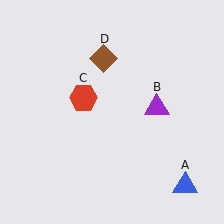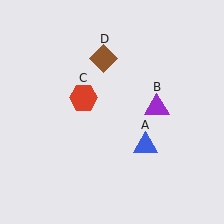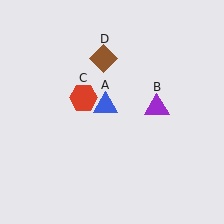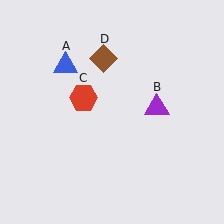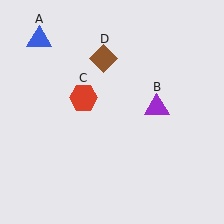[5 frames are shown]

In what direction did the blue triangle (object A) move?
The blue triangle (object A) moved up and to the left.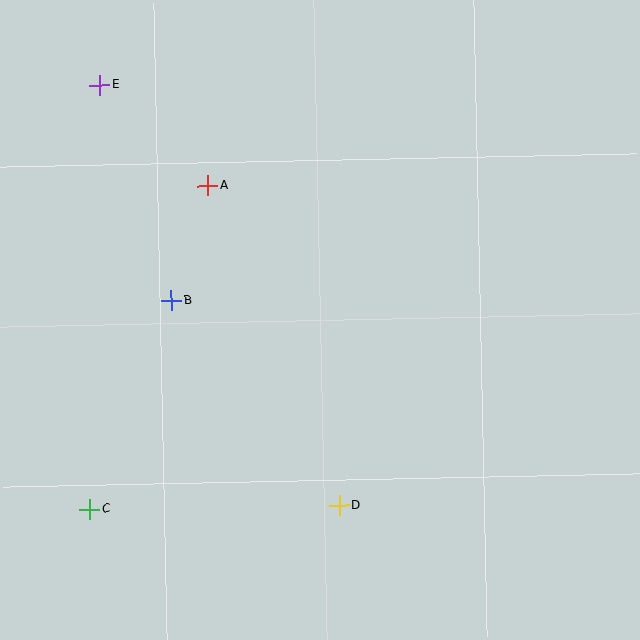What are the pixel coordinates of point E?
Point E is at (100, 85).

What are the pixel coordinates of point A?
Point A is at (208, 186).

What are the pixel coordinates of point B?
Point B is at (171, 300).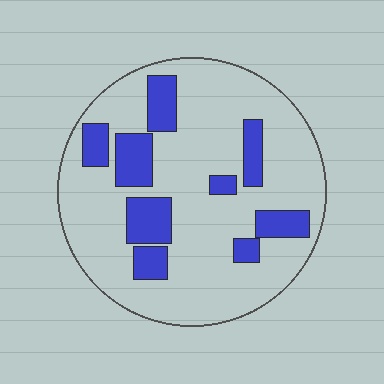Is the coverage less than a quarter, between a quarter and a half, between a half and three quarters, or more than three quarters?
Less than a quarter.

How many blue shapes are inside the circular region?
9.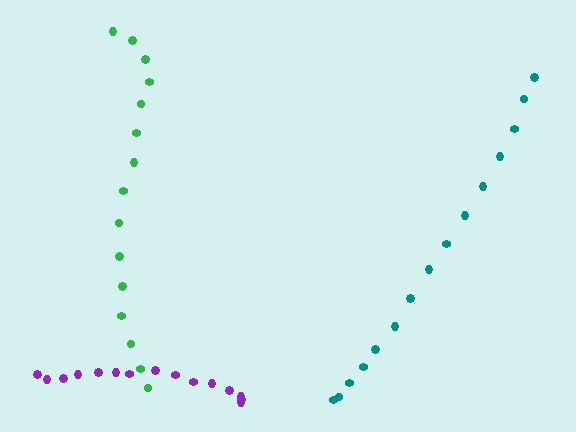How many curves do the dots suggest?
There are 3 distinct paths.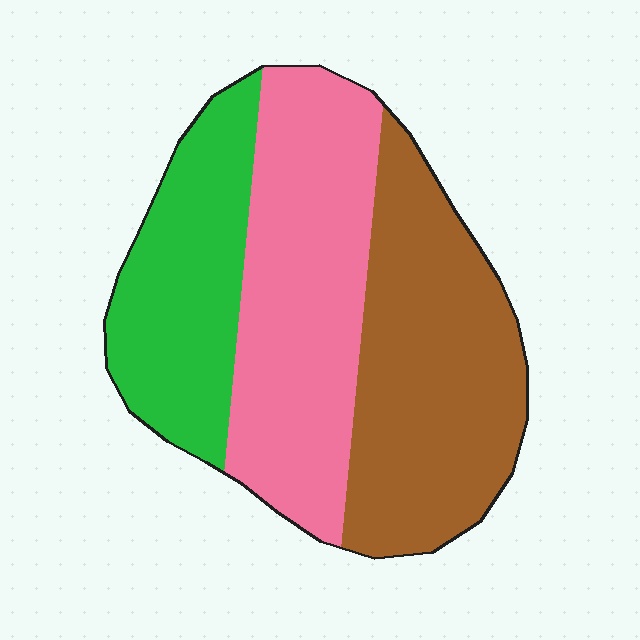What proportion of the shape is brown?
Brown covers roughly 35% of the shape.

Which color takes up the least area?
Green, at roughly 25%.